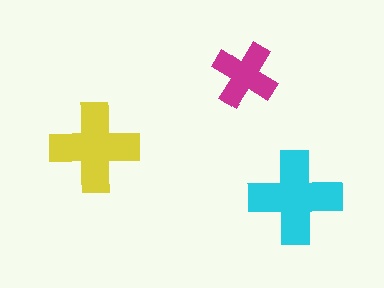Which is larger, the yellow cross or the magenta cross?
The yellow one.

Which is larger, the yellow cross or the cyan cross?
The cyan one.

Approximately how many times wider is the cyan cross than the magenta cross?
About 1.5 times wider.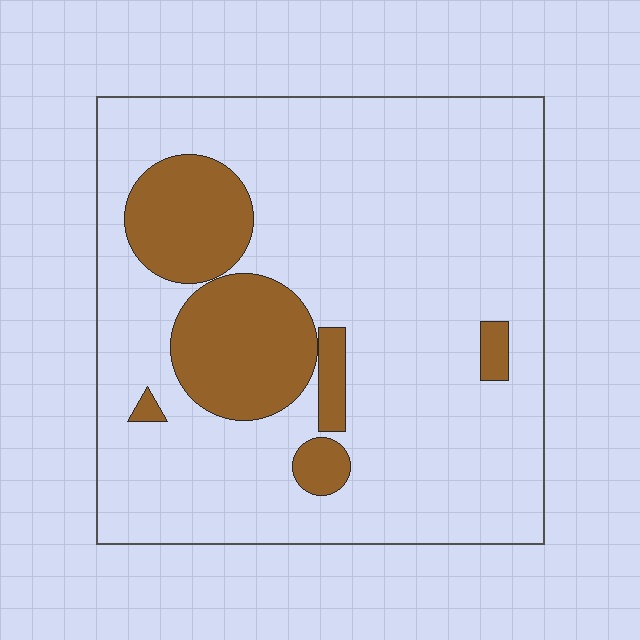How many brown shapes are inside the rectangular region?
6.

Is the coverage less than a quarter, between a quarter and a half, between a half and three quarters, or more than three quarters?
Less than a quarter.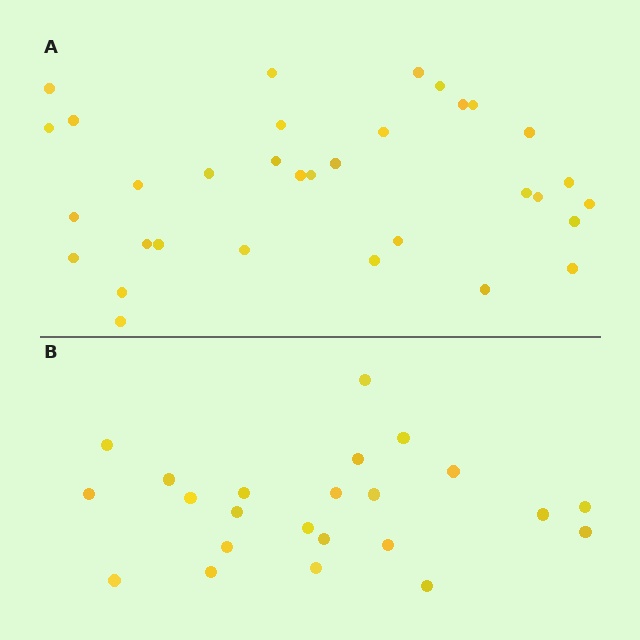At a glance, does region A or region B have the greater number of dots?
Region A (the top region) has more dots.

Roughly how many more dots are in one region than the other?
Region A has roughly 10 or so more dots than region B.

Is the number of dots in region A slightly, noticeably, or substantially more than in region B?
Region A has noticeably more, but not dramatically so. The ratio is roughly 1.4 to 1.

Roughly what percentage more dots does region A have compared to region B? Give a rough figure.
About 45% more.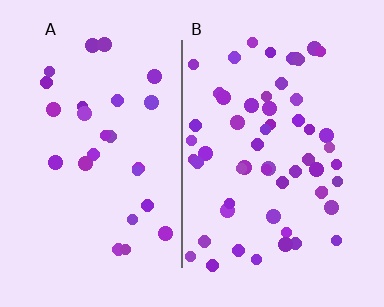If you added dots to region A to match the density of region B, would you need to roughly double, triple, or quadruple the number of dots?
Approximately double.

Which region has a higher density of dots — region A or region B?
B (the right).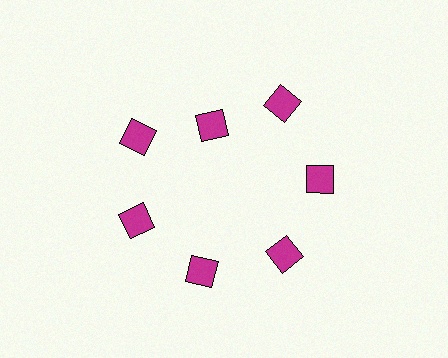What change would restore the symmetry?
The symmetry would be restored by moving it outward, back onto the ring so that all 7 diamonds sit at equal angles and equal distance from the center.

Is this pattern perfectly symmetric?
No. The 7 magenta diamonds are arranged in a ring, but one element near the 12 o'clock position is pulled inward toward the center, breaking the 7-fold rotational symmetry.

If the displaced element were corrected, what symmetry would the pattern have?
It would have 7-fold rotational symmetry — the pattern would map onto itself every 51 degrees.